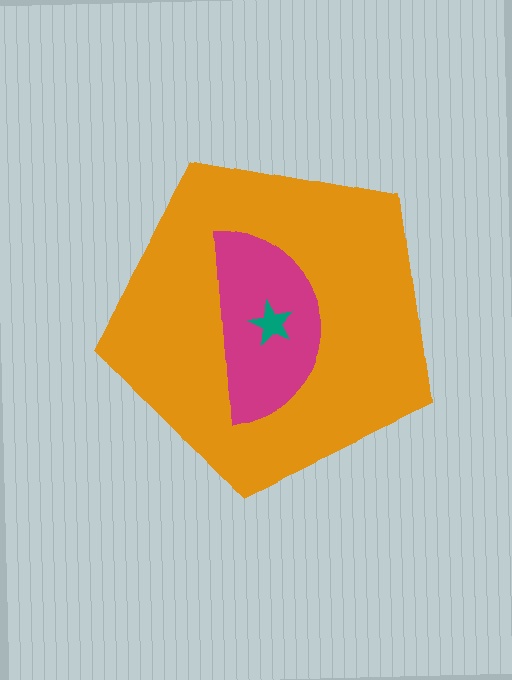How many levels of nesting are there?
3.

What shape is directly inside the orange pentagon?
The magenta semicircle.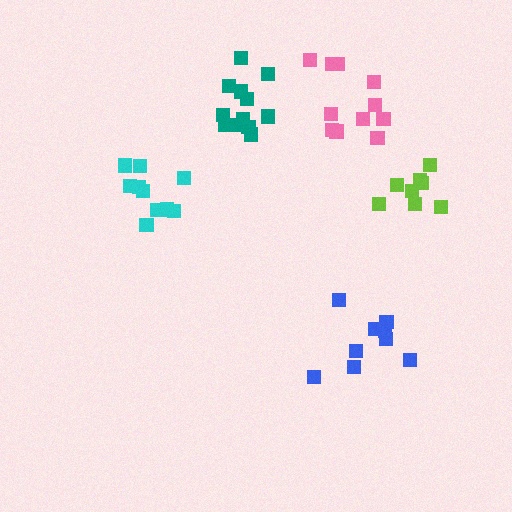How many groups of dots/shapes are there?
There are 5 groups.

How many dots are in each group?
Group 1: 9 dots, Group 2: 11 dots, Group 3: 11 dots, Group 4: 12 dots, Group 5: 8 dots (51 total).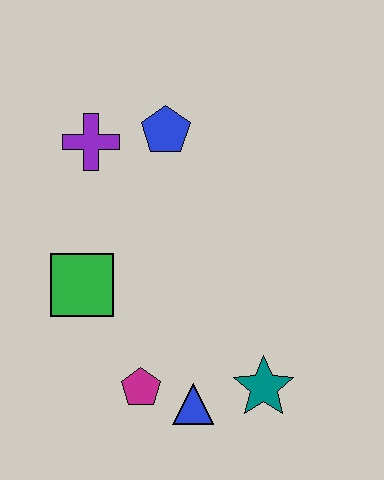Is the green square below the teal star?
No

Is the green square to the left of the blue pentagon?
Yes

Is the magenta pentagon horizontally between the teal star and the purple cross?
Yes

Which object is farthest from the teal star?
The purple cross is farthest from the teal star.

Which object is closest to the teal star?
The blue triangle is closest to the teal star.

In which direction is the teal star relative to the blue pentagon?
The teal star is below the blue pentagon.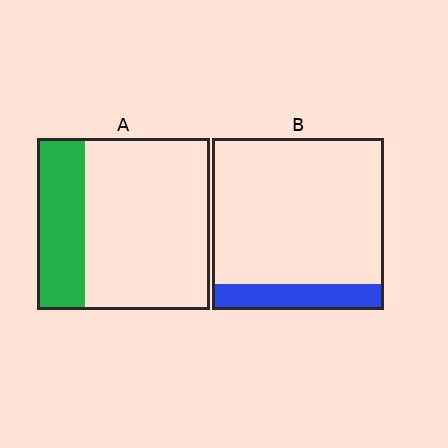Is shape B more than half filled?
No.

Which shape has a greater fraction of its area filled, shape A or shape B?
Shape A.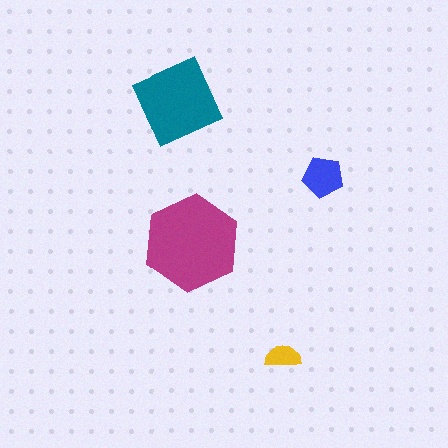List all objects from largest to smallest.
The magenta hexagon, the teal square, the blue pentagon, the yellow semicircle.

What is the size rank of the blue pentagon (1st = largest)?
3rd.